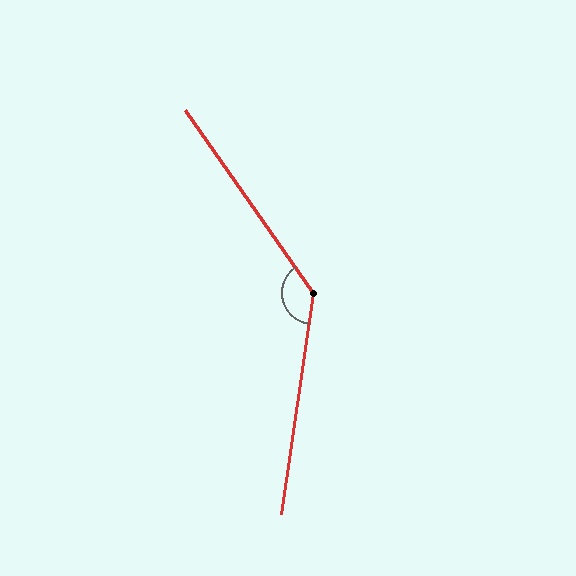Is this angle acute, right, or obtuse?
It is obtuse.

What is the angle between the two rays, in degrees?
Approximately 137 degrees.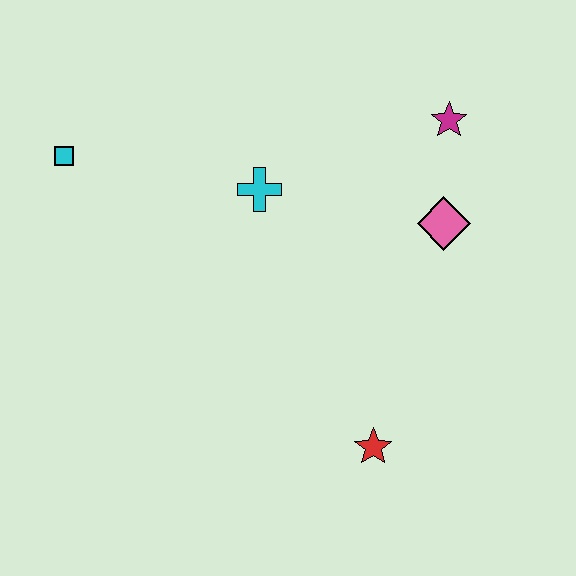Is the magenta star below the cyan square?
No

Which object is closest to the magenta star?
The pink diamond is closest to the magenta star.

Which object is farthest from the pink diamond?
The cyan square is farthest from the pink diamond.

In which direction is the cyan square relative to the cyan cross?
The cyan square is to the left of the cyan cross.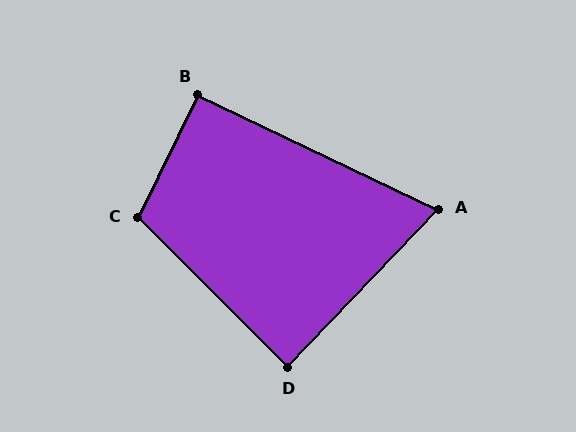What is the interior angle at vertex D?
Approximately 89 degrees (approximately right).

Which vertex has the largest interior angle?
C, at approximately 108 degrees.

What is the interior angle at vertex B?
Approximately 91 degrees (approximately right).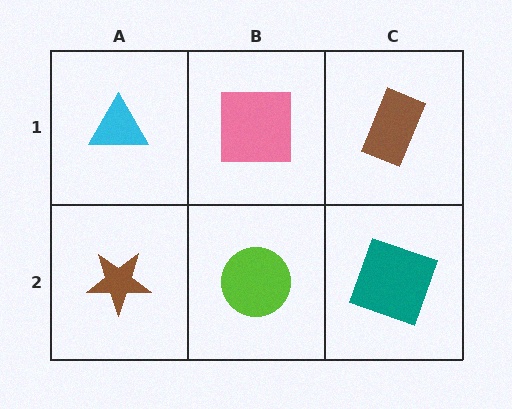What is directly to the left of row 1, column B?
A cyan triangle.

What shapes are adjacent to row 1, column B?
A lime circle (row 2, column B), a cyan triangle (row 1, column A), a brown rectangle (row 1, column C).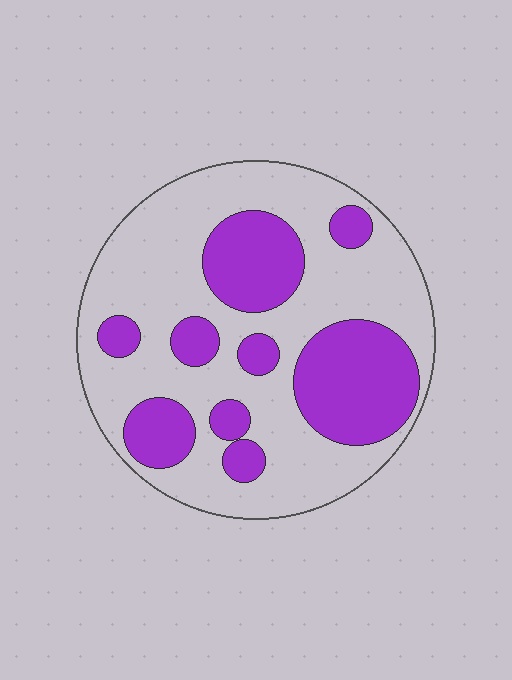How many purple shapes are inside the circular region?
9.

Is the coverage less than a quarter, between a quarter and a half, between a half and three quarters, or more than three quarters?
Between a quarter and a half.